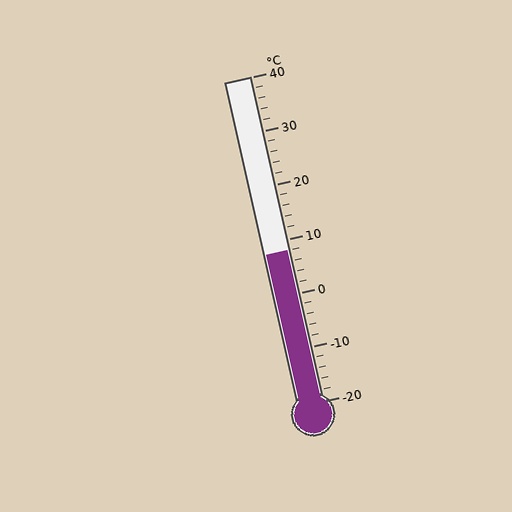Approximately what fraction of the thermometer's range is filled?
The thermometer is filled to approximately 45% of its range.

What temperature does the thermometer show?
The thermometer shows approximately 8°C.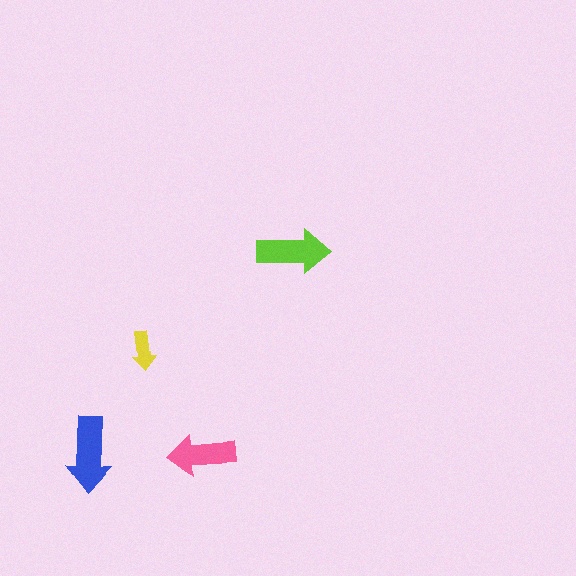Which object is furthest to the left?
The blue arrow is leftmost.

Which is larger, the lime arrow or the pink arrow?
The lime one.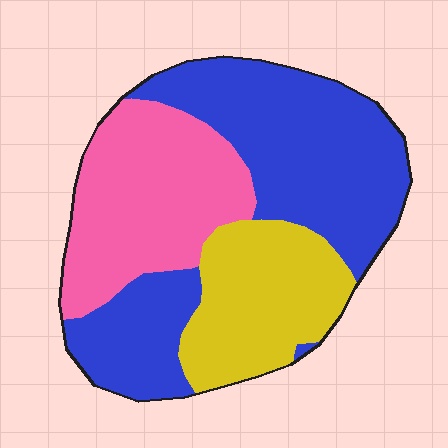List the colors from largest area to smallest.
From largest to smallest: blue, pink, yellow.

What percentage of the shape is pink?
Pink covers about 30% of the shape.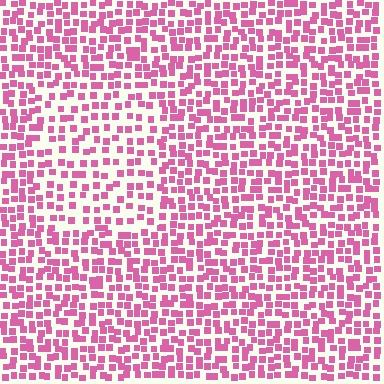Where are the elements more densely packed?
The elements are more densely packed outside the rectangle boundary.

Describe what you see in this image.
The image contains small pink elements arranged at two different densities. A rectangle-shaped region is visible where the elements are less densely packed than the surrounding area.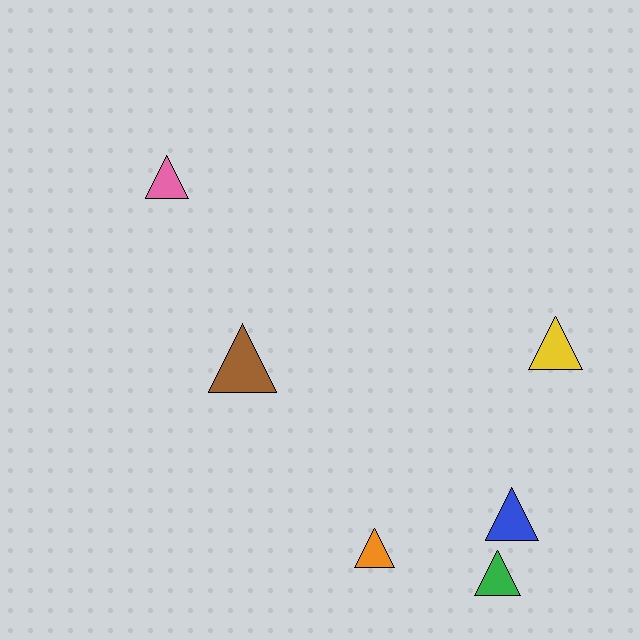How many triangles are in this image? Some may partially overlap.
There are 6 triangles.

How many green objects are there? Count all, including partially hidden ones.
There is 1 green object.